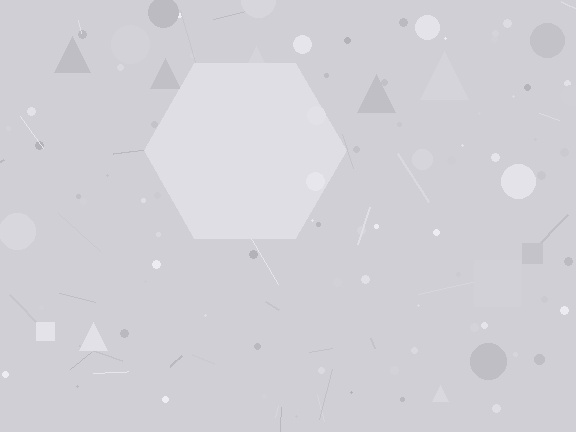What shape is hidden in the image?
A hexagon is hidden in the image.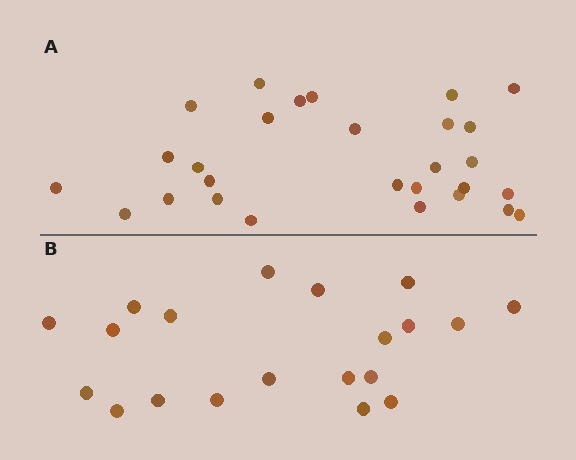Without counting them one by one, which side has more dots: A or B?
Region A (the top region) has more dots.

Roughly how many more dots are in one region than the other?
Region A has roughly 8 or so more dots than region B.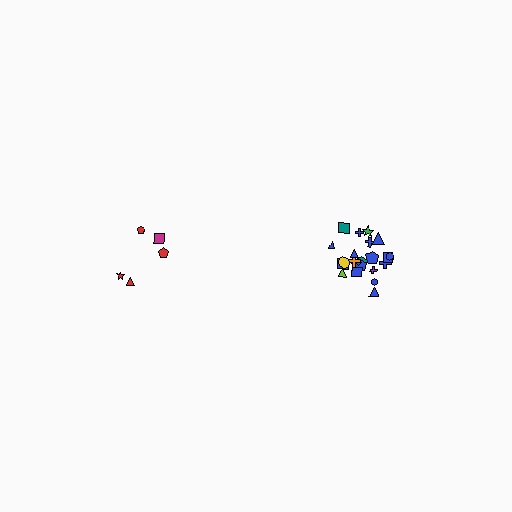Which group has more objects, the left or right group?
The right group.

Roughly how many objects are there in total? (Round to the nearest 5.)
Roughly 30 objects in total.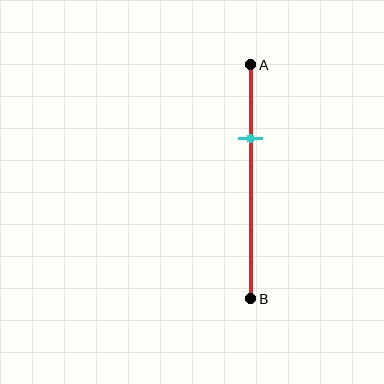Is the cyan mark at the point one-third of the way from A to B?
Yes, the mark is approximately at the one-third point.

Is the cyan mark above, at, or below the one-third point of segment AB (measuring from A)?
The cyan mark is approximately at the one-third point of segment AB.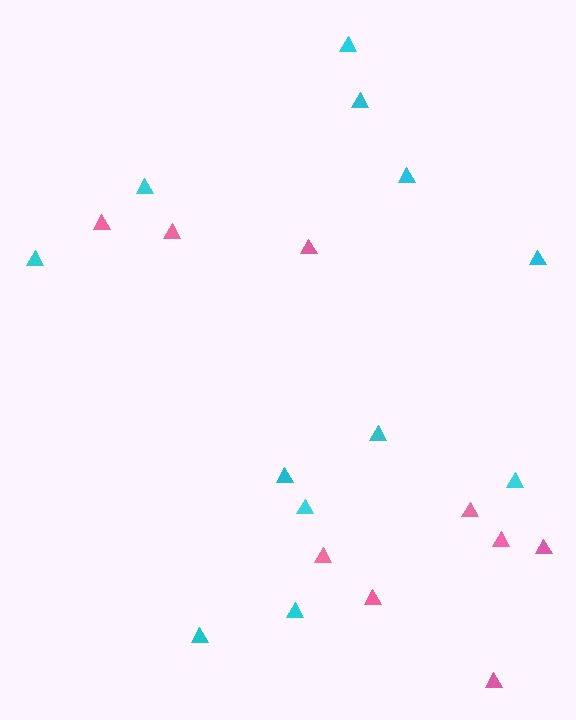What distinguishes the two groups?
There are 2 groups: one group of cyan triangles (12) and one group of pink triangles (9).